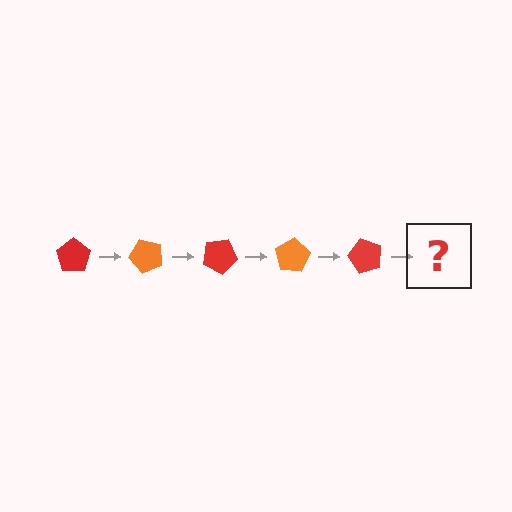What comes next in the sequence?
The next element should be an orange pentagon, rotated 250 degrees from the start.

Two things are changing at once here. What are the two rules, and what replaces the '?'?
The two rules are that it rotates 50 degrees each step and the color cycles through red and orange. The '?' should be an orange pentagon, rotated 250 degrees from the start.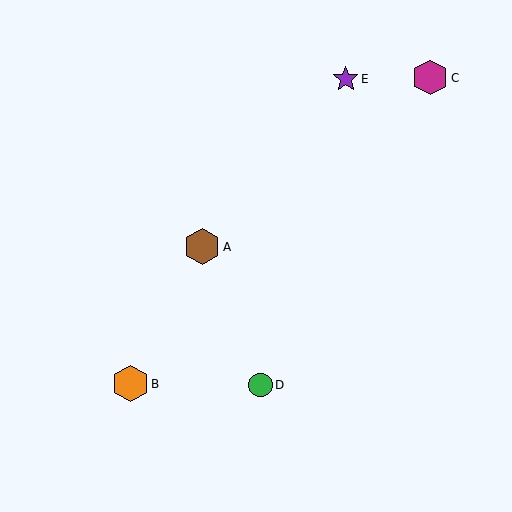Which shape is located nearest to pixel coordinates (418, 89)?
The magenta hexagon (labeled C) at (430, 78) is nearest to that location.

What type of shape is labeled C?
Shape C is a magenta hexagon.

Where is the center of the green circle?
The center of the green circle is at (260, 385).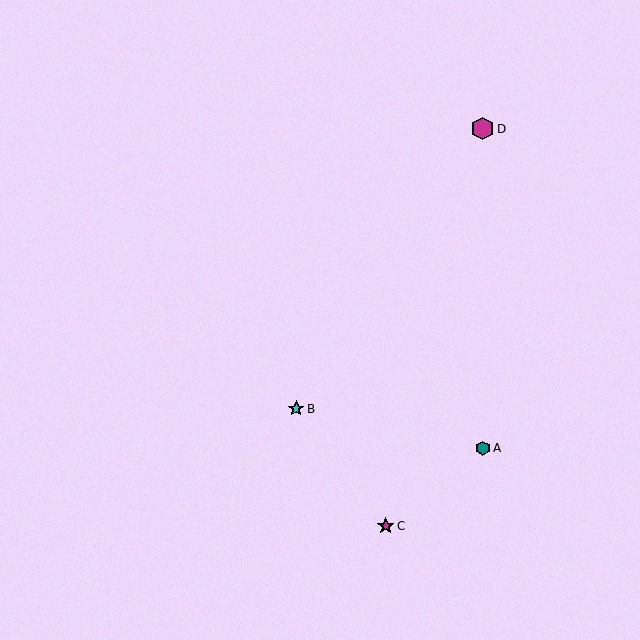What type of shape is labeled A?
Shape A is a teal hexagon.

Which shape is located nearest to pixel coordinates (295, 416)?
The cyan star (labeled B) at (296, 409) is nearest to that location.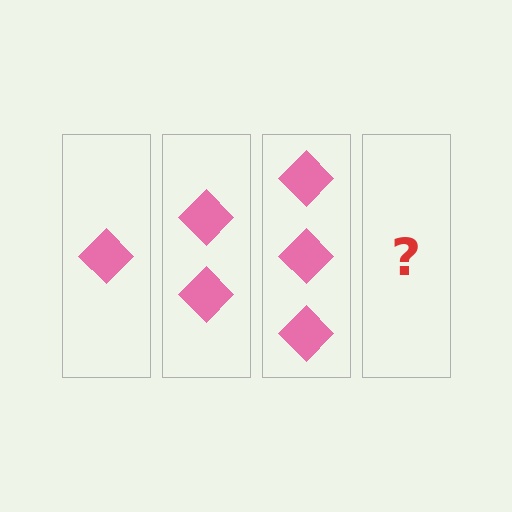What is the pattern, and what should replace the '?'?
The pattern is that each step adds one more diamond. The '?' should be 4 diamonds.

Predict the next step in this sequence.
The next step is 4 diamonds.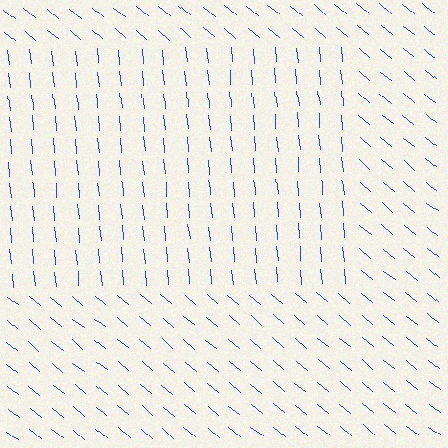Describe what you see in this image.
The image is filled with small blue line segments. A rectangle region in the image has lines oriented differently from the surrounding lines, creating a visible texture boundary.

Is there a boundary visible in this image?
Yes, there is a texture boundary formed by a change in line orientation.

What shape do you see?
I see a rectangle.